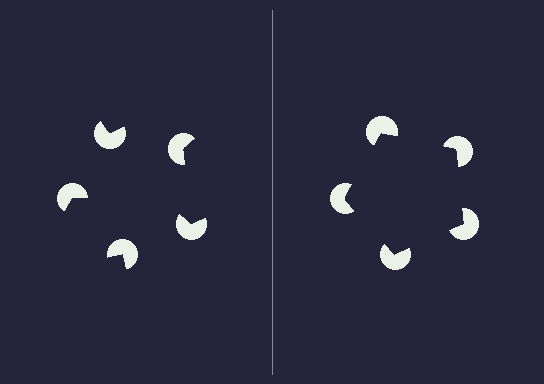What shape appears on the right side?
An illusory pentagon.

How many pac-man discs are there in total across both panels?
10 — 5 on each side.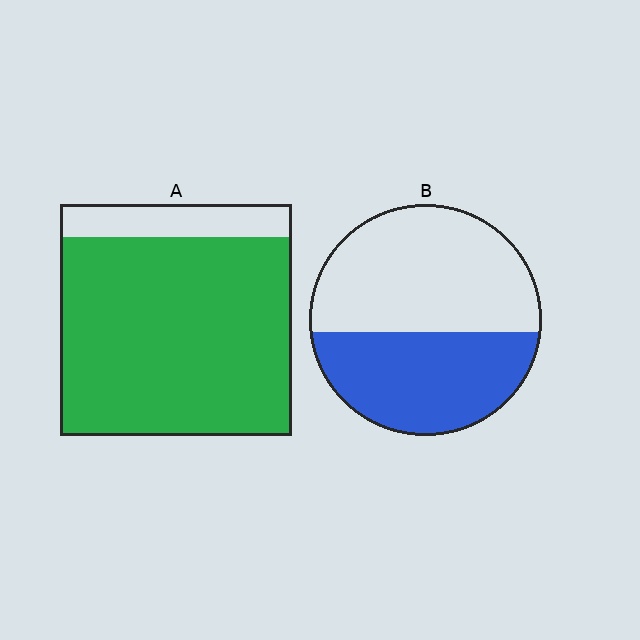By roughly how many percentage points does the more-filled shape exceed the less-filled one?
By roughly 40 percentage points (A over B).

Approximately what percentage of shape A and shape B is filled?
A is approximately 85% and B is approximately 45%.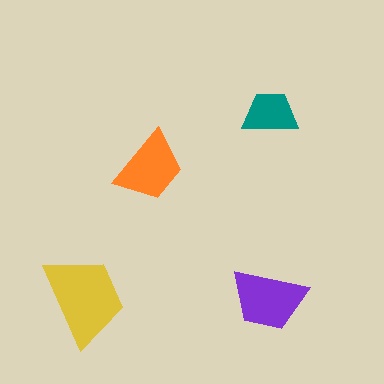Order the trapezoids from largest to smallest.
the yellow one, the purple one, the orange one, the teal one.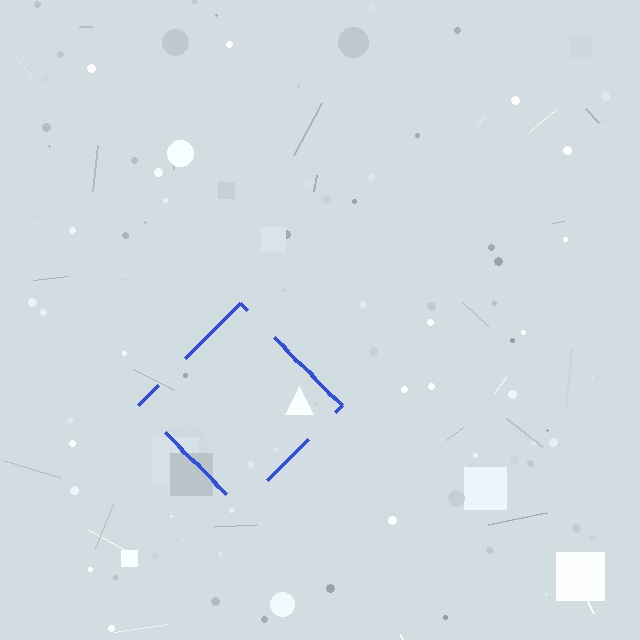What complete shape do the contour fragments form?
The contour fragments form a diamond.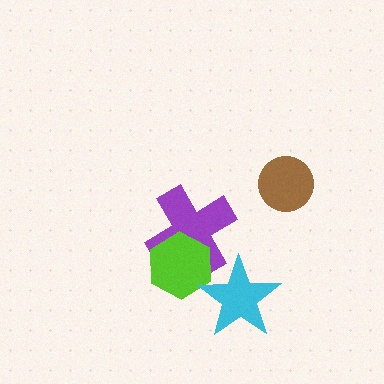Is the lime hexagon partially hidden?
Yes, it is partially covered by another shape.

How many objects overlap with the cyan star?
1 object overlaps with the cyan star.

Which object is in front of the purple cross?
The lime hexagon is in front of the purple cross.